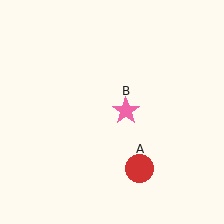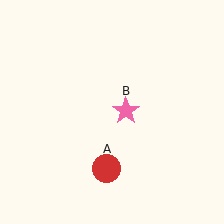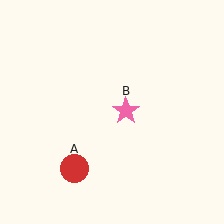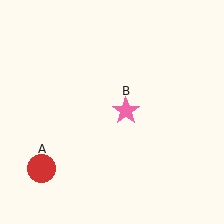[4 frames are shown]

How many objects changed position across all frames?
1 object changed position: red circle (object A).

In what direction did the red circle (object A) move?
The red circle (object A) moved left.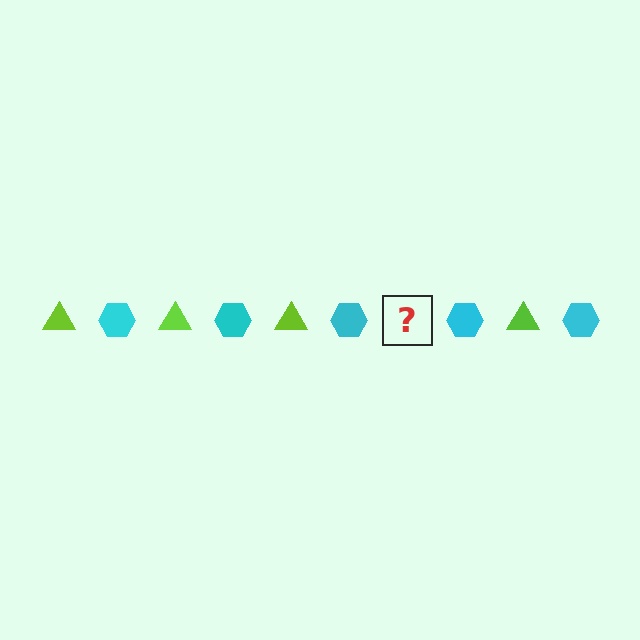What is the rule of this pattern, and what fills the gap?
The rule is that the pattern alternates between lime triangle and cyan hexagon. The gap should be filled with a lime triangle.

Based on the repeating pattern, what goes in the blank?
The blank should be a lime triangle.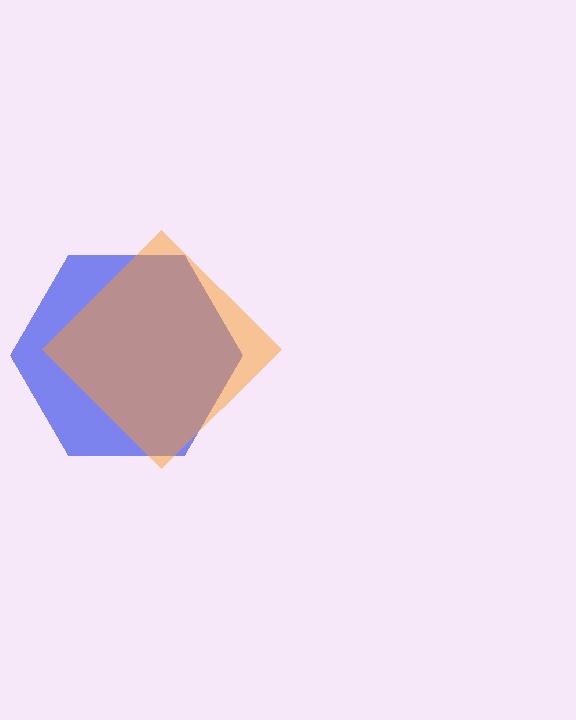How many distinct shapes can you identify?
There are 2 distinct shapes: a blue hexagon, an orange diamond.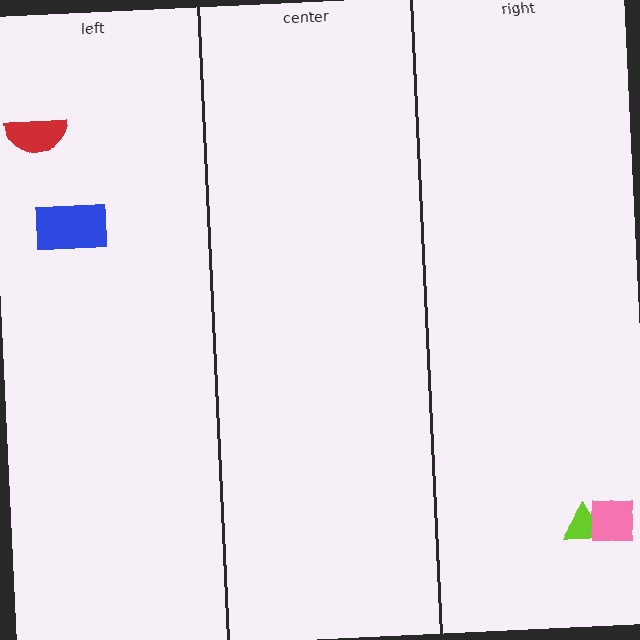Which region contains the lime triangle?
The right region.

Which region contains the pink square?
The right region.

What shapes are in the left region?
The red semicircle, the blue rectangle.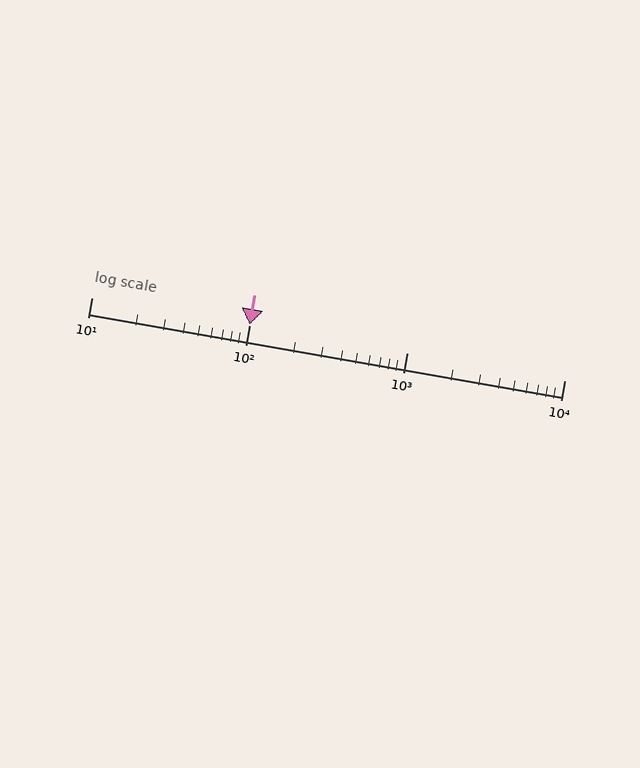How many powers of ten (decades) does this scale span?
The scale spans 3 decades, from 10 to 10000.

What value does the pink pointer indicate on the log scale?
The pointer indicates approximately 100.